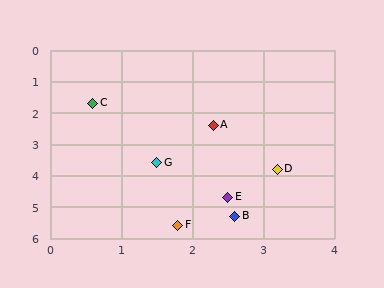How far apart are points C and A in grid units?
Points C and A are about 1.8 grid units apart.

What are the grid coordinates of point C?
Point C is at approximately (0.6, 1.7).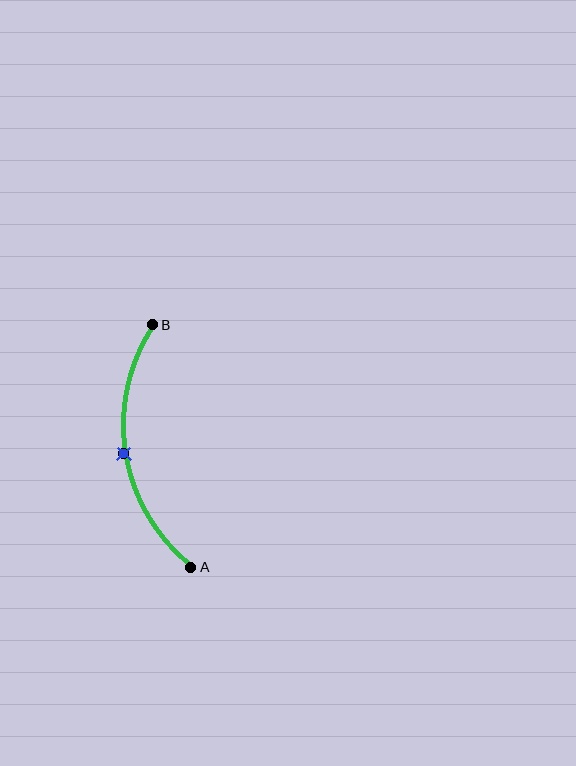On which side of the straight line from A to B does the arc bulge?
The arc bulges to the left of the straight line connecting A and B.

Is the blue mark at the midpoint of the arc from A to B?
Yes. The blue mark lies on the arc at equal arc-length from both A and B — it is the arc midpoint.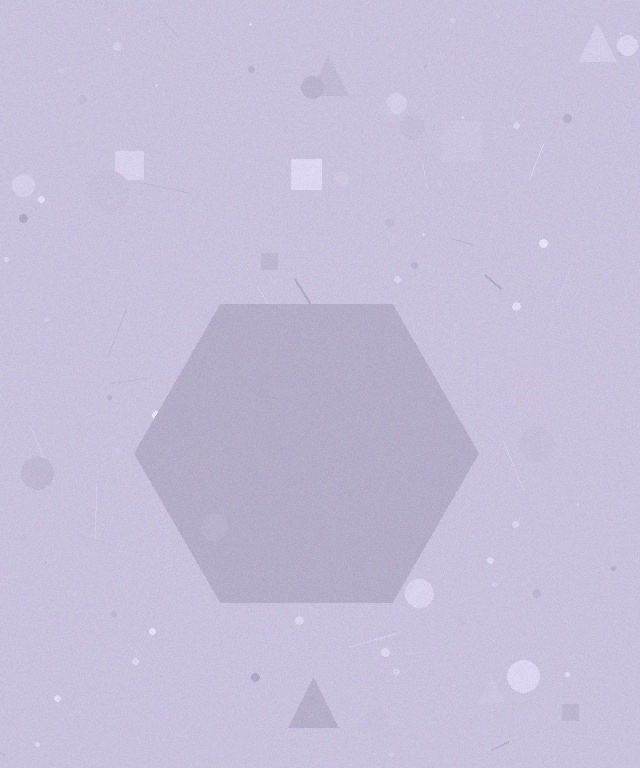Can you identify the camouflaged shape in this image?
The camouflaged shape is a hexagon.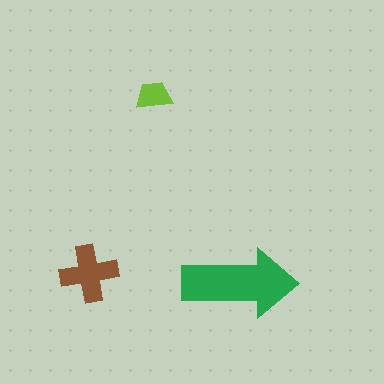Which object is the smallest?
The lime trapezoid.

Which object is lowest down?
The green arrow is bottommost.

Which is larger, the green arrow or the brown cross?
The green arrow.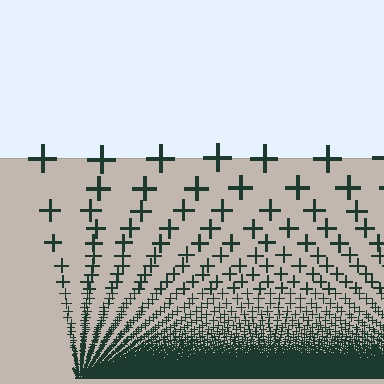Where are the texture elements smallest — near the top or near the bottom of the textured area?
Near the bottom.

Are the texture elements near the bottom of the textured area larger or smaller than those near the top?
Smaller. The gradient is inverted — elements near the bottom are smaller and denser.